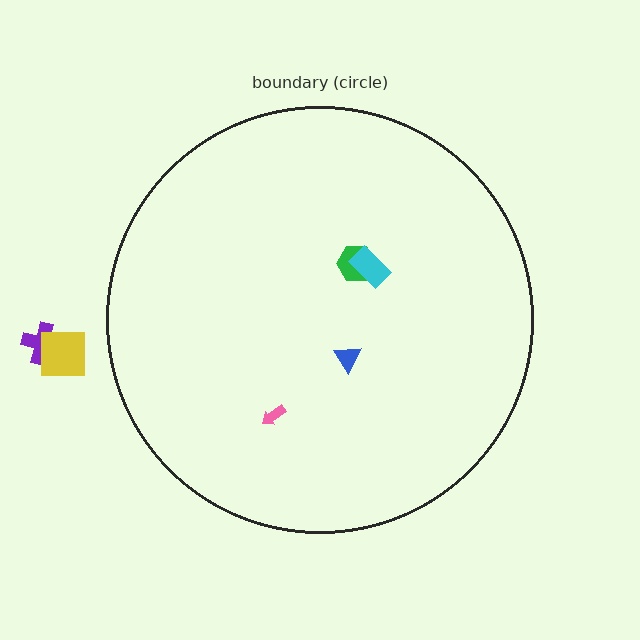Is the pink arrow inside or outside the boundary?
Inside.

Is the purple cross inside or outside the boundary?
Outside.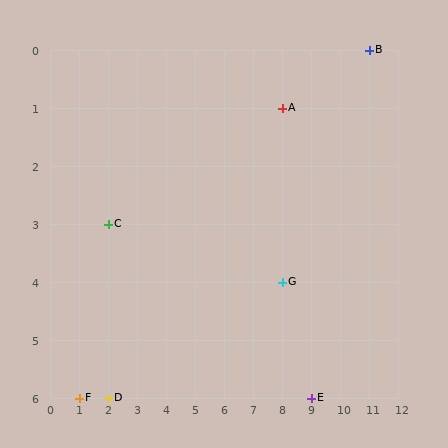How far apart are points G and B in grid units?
Points G and B are 3 columns and 4 rows apart (about 5.0 grid units diagonally).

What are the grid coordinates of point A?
Point A is at grid coordinates (8, 1).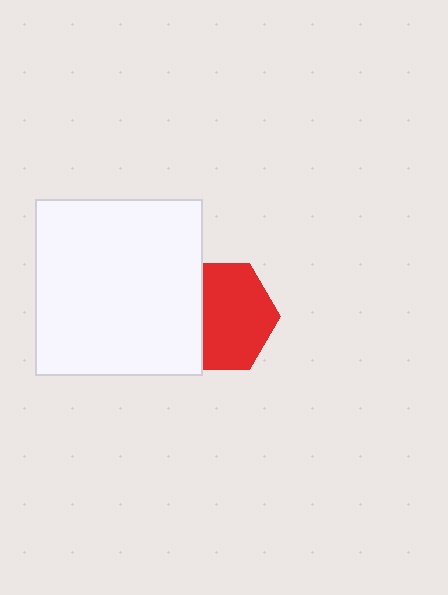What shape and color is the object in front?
The object in front is a white rectangle.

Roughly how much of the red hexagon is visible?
Most of it is visible (roughly 67%).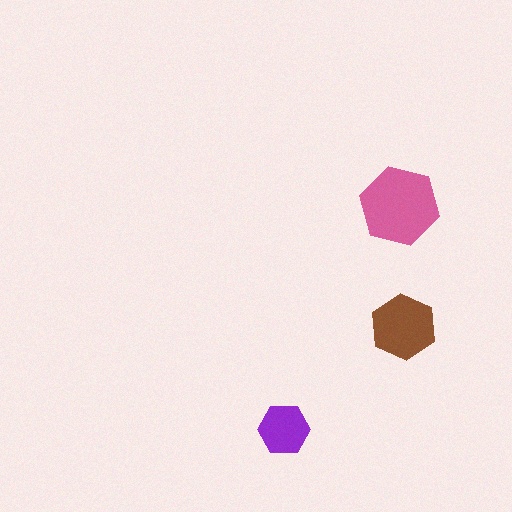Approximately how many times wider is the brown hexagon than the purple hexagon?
About 1.5 times wider.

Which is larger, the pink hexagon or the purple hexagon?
The pink one.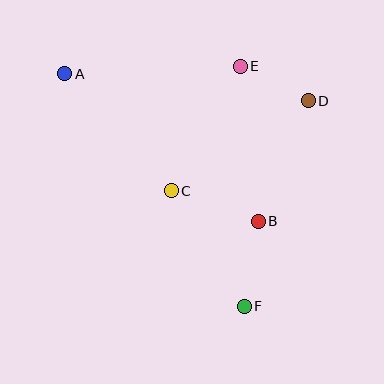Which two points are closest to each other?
Points D and E are closest to each other.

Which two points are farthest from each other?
Points A and F are farthest from each other.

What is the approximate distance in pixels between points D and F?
The distance between D and F is approximately 215 pixels.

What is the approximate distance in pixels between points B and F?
The distance between B and F is approximately 86 pixels.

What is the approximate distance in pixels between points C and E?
The distance between C and E is approximately 142 pixels.